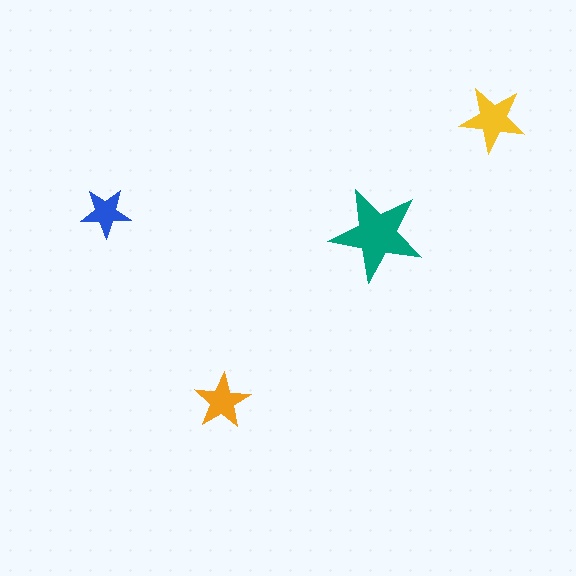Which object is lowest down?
The orange star is bottommost.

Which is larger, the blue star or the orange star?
The orange one.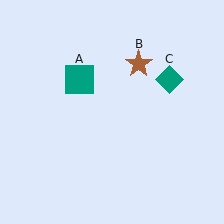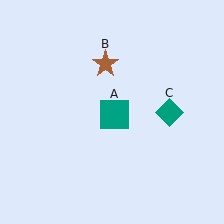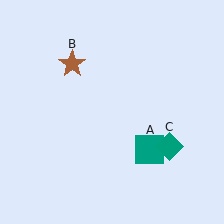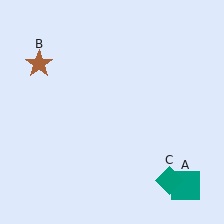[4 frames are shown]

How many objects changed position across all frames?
3 objects changed position: teal square (object A), brown star (object B), teal diamond (object C).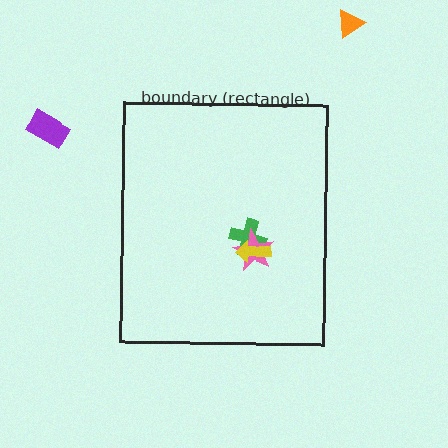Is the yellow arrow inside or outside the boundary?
Inside.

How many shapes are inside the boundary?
3 inside, 2 outside.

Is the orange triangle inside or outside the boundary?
Outside.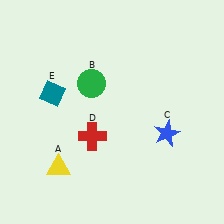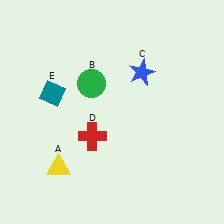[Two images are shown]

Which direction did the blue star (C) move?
The blue star (C) moved up.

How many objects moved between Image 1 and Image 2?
1 object moved between the two images.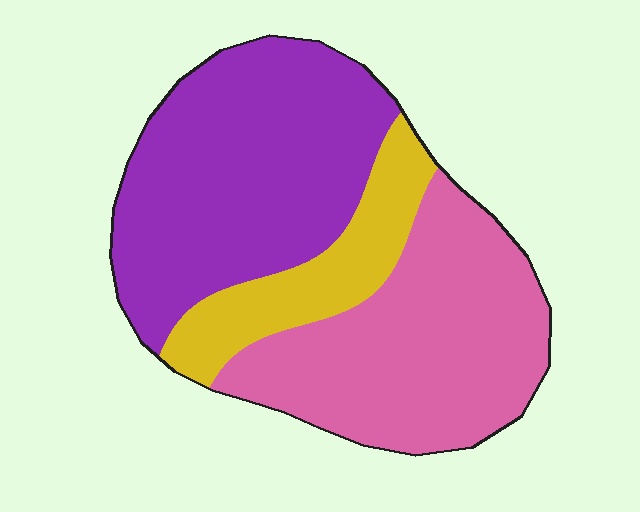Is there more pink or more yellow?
Pink.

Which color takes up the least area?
Yellow, at roughly 15%.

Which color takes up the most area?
Purple, at roughly 45%.